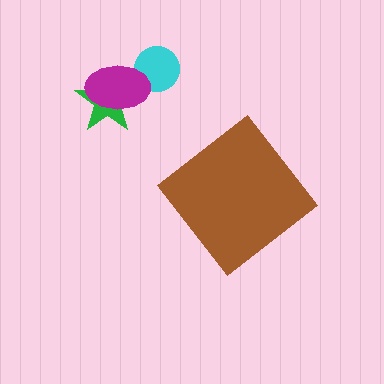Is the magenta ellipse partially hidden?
No, the magenta ellipse is fully visible.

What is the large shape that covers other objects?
A brown diamond.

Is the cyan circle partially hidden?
No, the cyan circle is fully visible.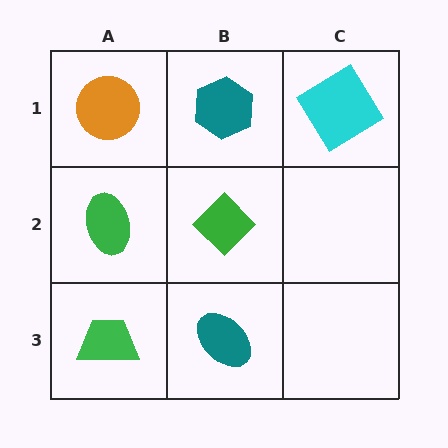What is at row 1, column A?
An orange circle.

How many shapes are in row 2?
2 shapes.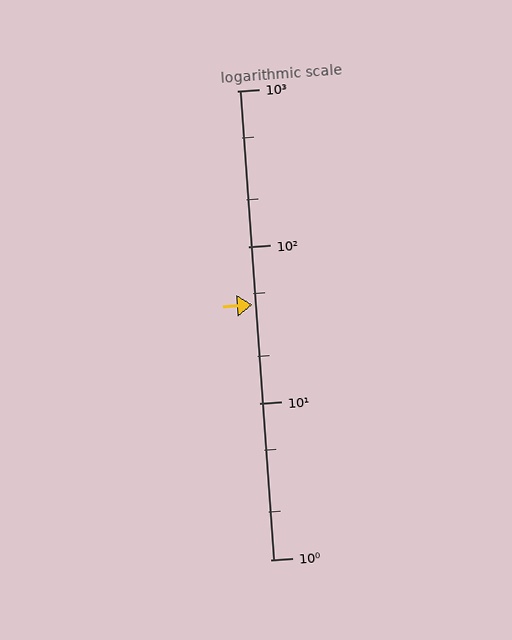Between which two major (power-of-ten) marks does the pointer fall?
The pointer is between 10 and 100.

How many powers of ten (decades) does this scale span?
The scale spans 3 decades, from 1 to 1000.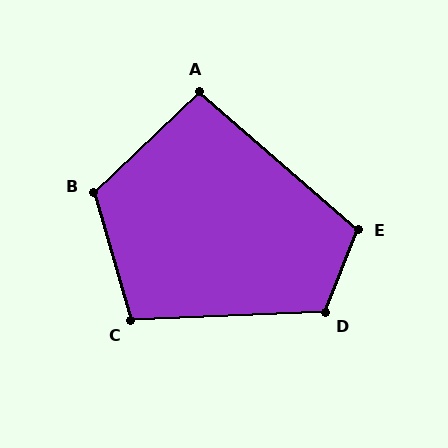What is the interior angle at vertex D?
Approximately 114 degrees (obtuse).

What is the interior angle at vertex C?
Approximately 104 degrees (obtuse).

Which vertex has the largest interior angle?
B, at approximately 117 degrees.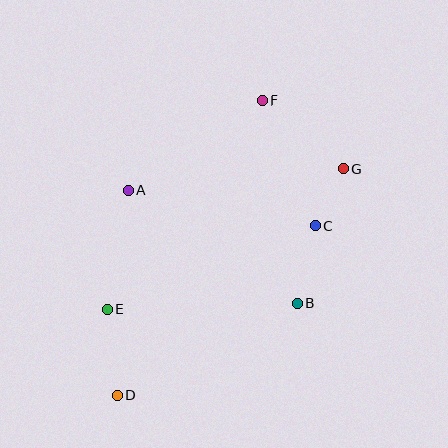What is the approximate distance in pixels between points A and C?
The distance between A and C is approximately 191 pixels.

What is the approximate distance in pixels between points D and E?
The distance between D and E is approximately 87 pixels.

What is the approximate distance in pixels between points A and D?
The distance between A and D is approximately 206 pixels.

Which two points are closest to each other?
Points C and G are closest to each other.